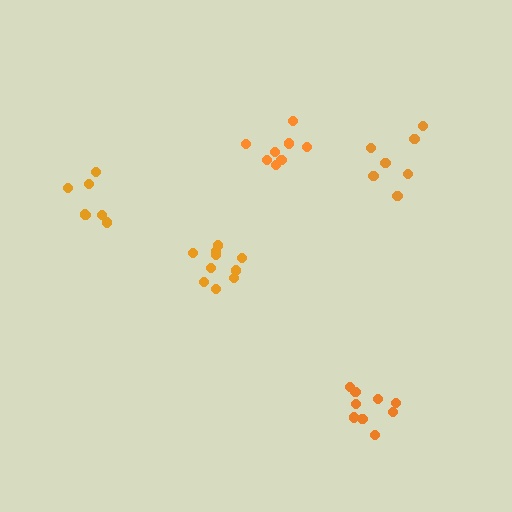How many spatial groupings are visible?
There are 5 spatial groupings.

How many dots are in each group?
Group 1: 10 dots, Group 2: 7 dots, Group 3: 7 dots, Group 4: 9 dots, Group 5: 8 dots (41 total).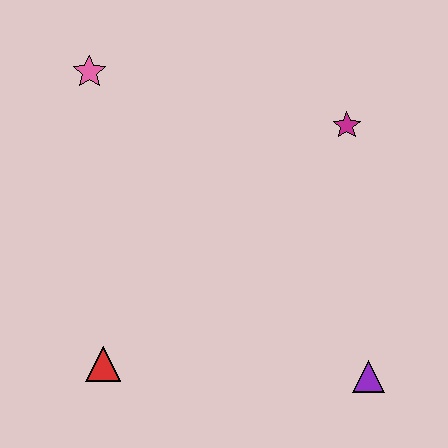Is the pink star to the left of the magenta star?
Yes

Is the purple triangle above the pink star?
No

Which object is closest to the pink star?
The magenta star is closest to the pink star.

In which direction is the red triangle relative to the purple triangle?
The red triangle is to the left of the purple triangle.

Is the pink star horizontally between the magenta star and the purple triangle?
No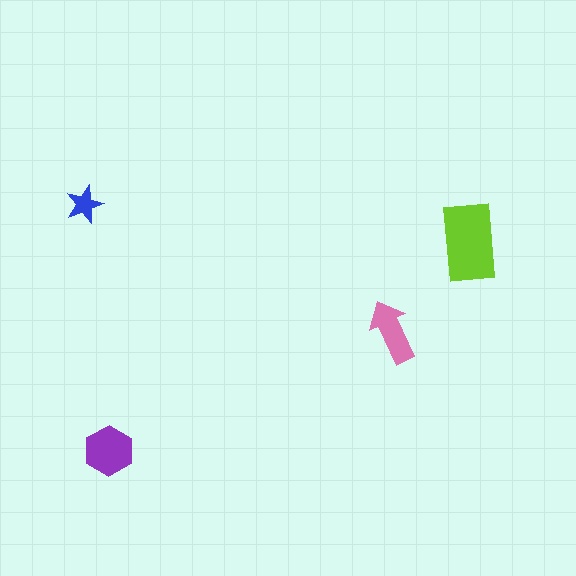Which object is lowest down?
The purple hexagon is bottommost.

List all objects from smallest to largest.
The blue star, the pink arrow, the purple hexagon, the lime rectangle.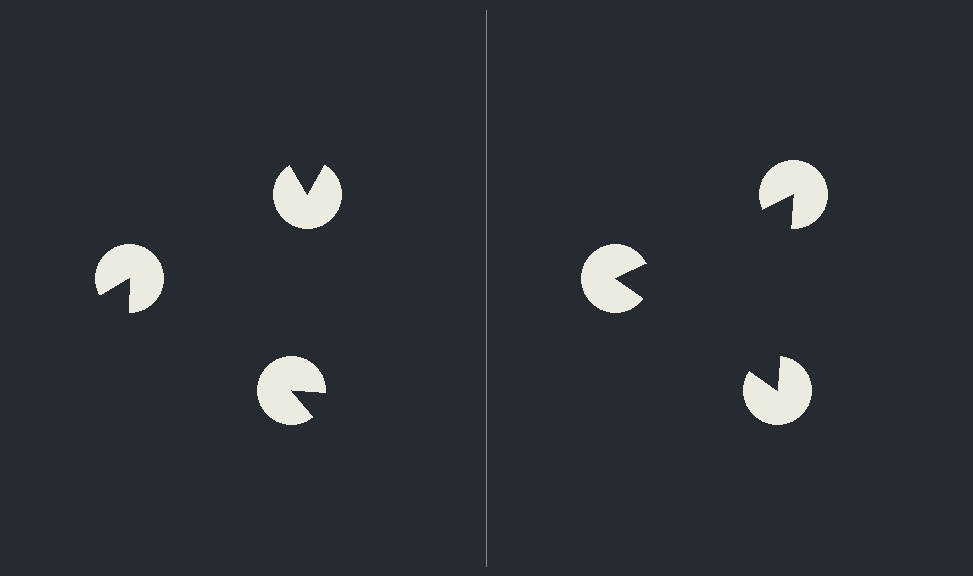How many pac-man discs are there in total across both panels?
6 — 3 on each side.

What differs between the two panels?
The pac-man discs are positioned identically on both sides; only the wedge orientations differ. On the right they align to a triangle; on the left they are misaligned.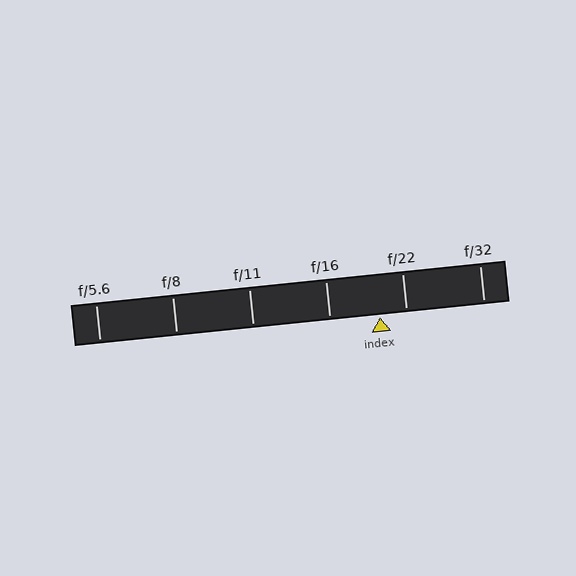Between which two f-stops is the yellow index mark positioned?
The index mark is between f/16 and f/22.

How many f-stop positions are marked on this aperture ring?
There are 6 f-stop positions marked.